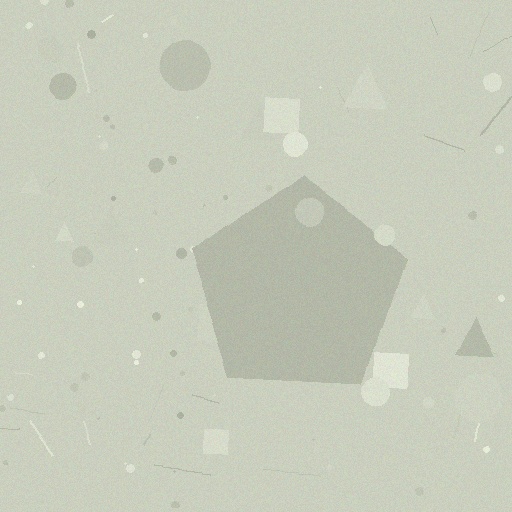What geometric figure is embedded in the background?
A pentagon is embedded in the background.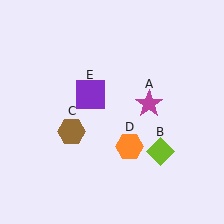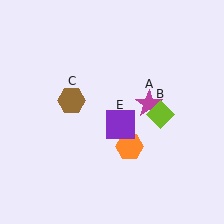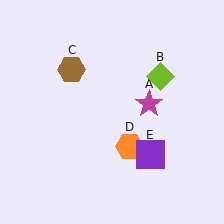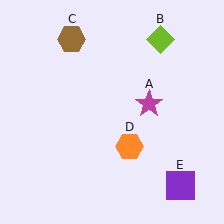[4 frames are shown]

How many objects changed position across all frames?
3 objects changed position: lime diamond (object B), brown hexagon (object C), purple square (object E).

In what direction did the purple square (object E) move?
The purple square (object E) moved down and to the right.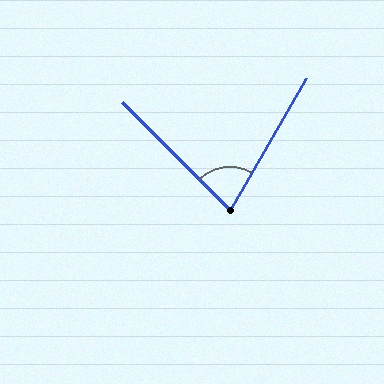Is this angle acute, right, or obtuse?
It is acute.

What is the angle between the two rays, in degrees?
Approximately 75 degrees.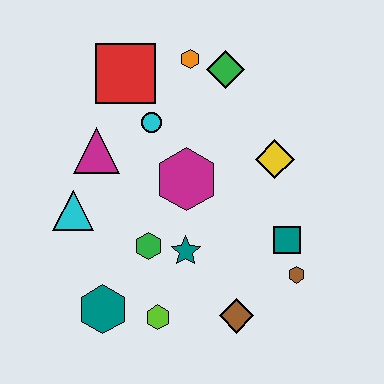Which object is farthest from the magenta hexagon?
The teal hexagon is farthest from the magenta hexagon.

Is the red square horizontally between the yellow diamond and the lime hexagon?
No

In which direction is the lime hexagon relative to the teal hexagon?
The lime hexagon is to the right of the teal hexagon.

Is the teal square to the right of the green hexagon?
Yes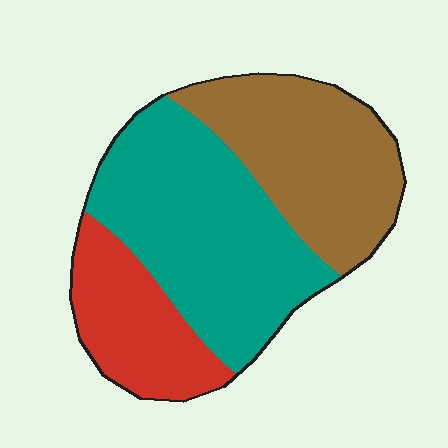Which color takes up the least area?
Red, at roughly 20%.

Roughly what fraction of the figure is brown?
Brown takes up about one third (1/3) of the figure.